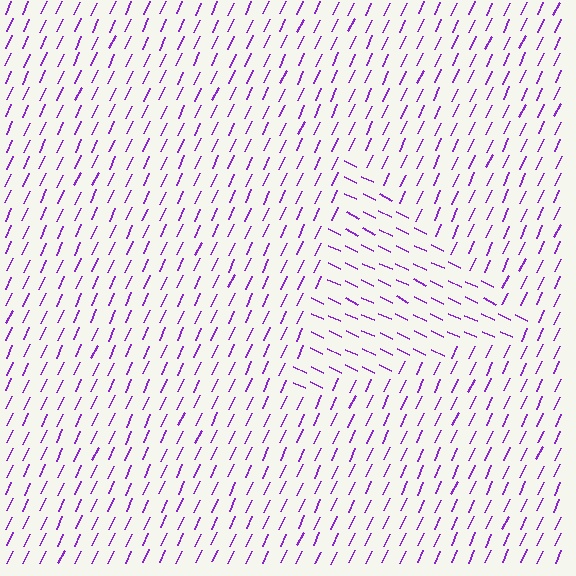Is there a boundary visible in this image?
Yes, there is a texture boundary formed by a change in line orientation.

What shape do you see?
I see a triangle.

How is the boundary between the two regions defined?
The boundary is defined purely by a change in line orientation (approximately 90 degrees difference). All lines are the same color and thickness.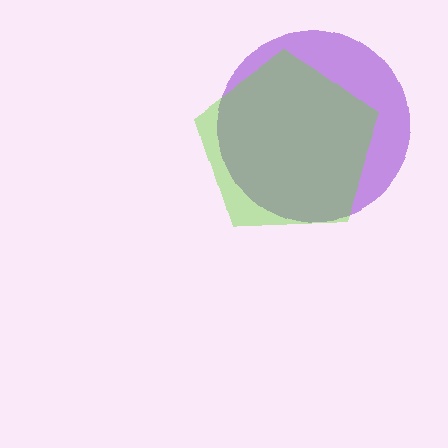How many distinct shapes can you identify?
There are 2 distinct shapes: a purple circle, a lime pentagon.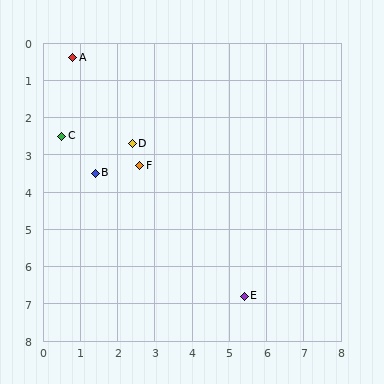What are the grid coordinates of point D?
Point D is at approximately (2.4, 2.7).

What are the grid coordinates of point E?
Point E is at approximately (5.4, 6.8).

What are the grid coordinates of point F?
Point F is at approximately (2.6, 3.3).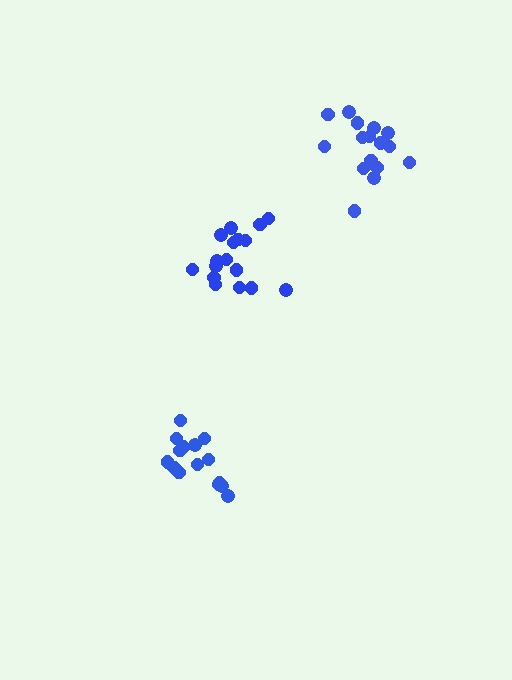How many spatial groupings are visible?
There are 3 spatial groupings.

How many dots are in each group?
Group 1: 17 dots, Group 2: 15 dots, Group 3: 16 dots (48 total).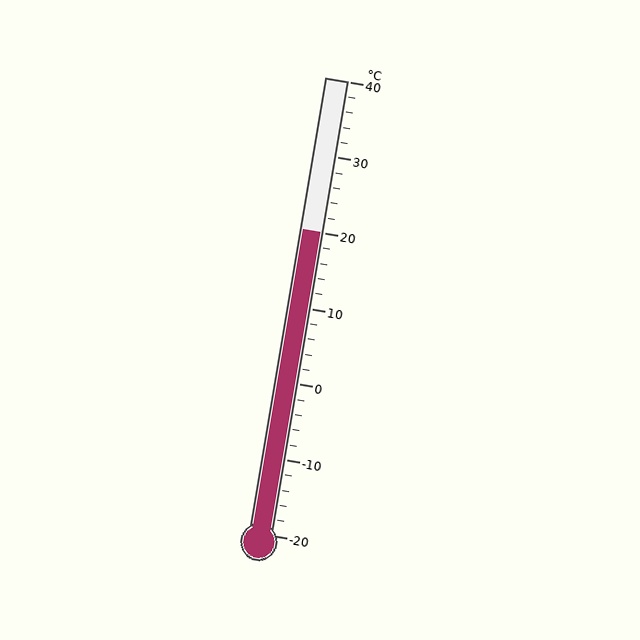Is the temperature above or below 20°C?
The temperature is at 20°C.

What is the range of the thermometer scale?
The thermometer scale ranges from -20°C to 40°C.